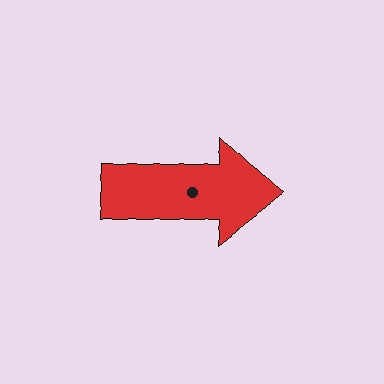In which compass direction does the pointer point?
East.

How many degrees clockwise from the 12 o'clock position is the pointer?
Approximately 92 degrees.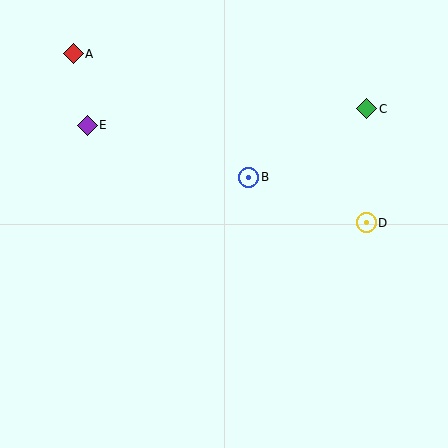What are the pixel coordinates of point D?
Point D is at (366, 223).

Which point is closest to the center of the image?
Point B at (249, 177) is closest to the center.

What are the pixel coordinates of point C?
Point C is at (367, 109).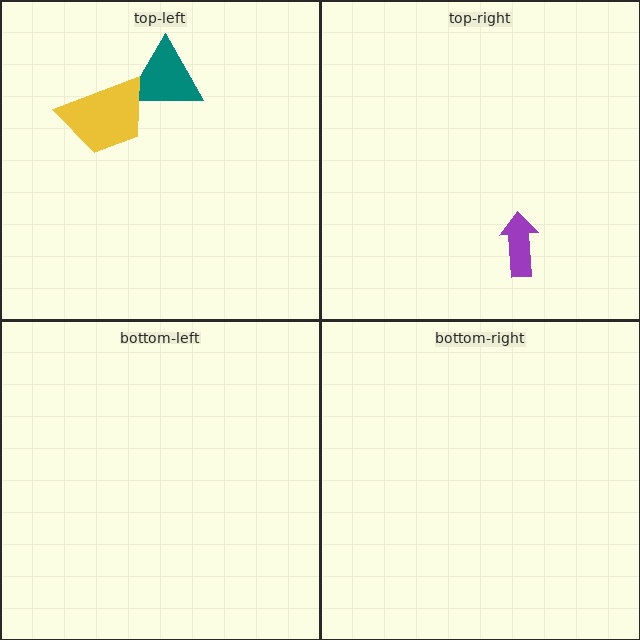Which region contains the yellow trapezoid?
The top-left region.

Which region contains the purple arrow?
The top-right region.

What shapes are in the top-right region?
The purple arrow.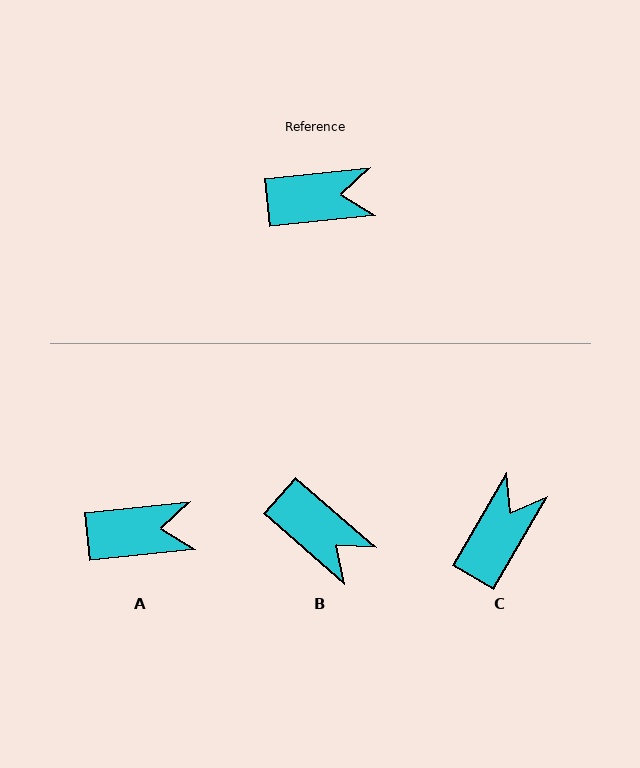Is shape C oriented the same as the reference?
No, it is off by about 54 degrees.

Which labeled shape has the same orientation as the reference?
A.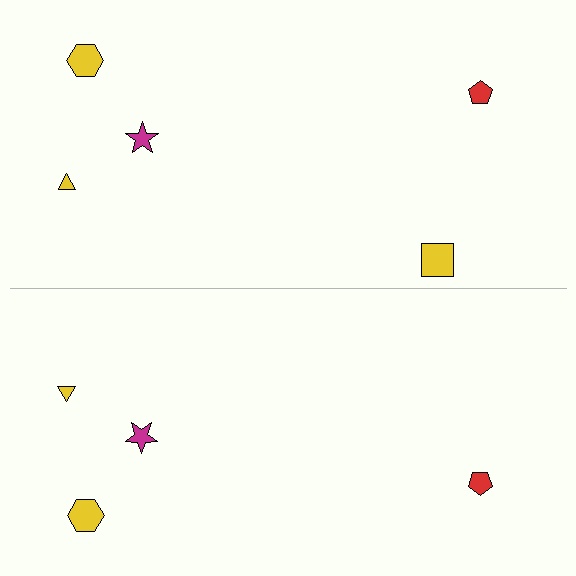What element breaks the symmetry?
A yellow square is missing from the bottom side.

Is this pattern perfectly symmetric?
No, the pattern is not perfectly symmetric. A yellow square is missing from the bottom side.